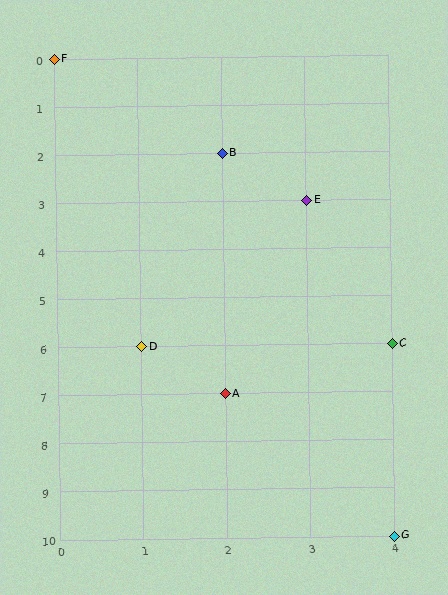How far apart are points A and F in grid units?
Points A and F are 2 columns and 7 rows apart (about 7.3 grid units diagonally).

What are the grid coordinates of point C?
Point C is at grid coordinates (4, 6).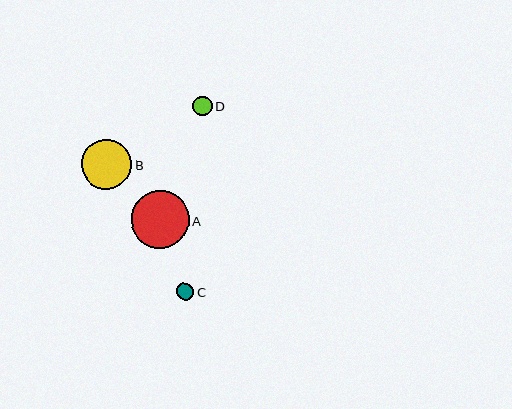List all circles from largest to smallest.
From largest to smallest: A, B, D, C.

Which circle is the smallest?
Circle C is the smallest with a size of approximately 17 pixels.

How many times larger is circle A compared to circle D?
Circle A is approximately 3.0 times the size of circle D.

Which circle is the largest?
Circle A is the largest with a size of approximately 58 pixels.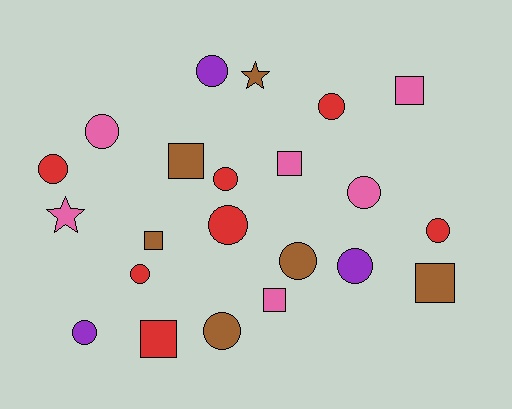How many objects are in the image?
There are 22 objects.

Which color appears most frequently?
Red, with 7 objects.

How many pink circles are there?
There are 2 pink circles.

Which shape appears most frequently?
Circle, with 13 objects.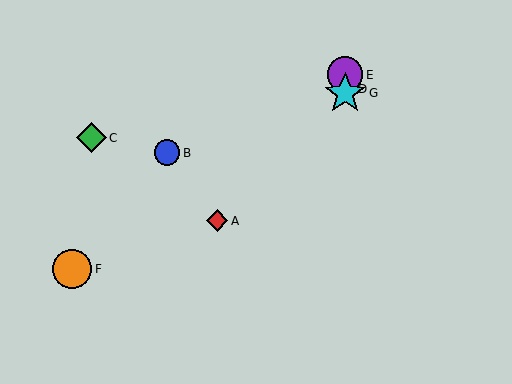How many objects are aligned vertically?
3 objects (D, E, G) are aligned vertically.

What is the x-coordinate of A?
Object A is at x≈217.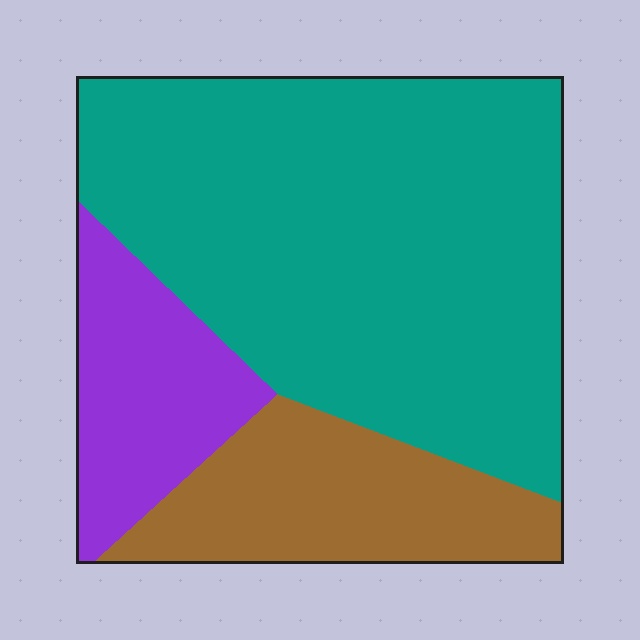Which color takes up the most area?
Teal, at roughly 65%.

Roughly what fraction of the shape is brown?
Brown takes up about one fifth (1/5) of the shape.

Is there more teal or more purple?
Teal.